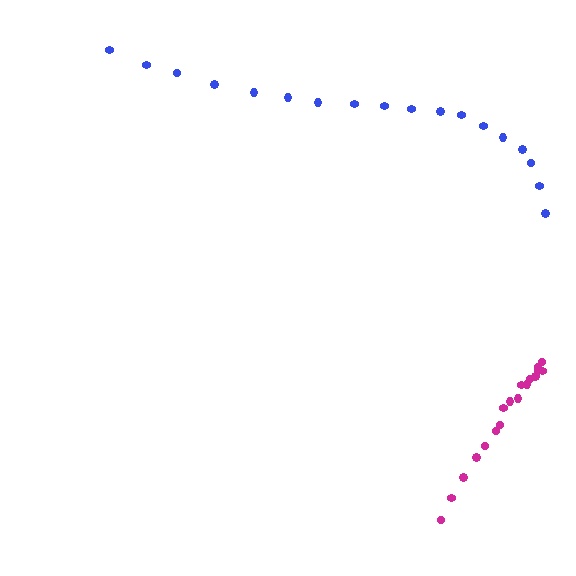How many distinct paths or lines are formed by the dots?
There are 2 distinct paths.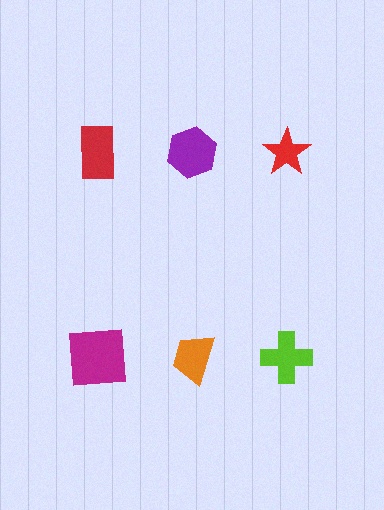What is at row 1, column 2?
A purple hexagon.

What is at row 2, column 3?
A lime cross.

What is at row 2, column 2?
An orange trapezoid.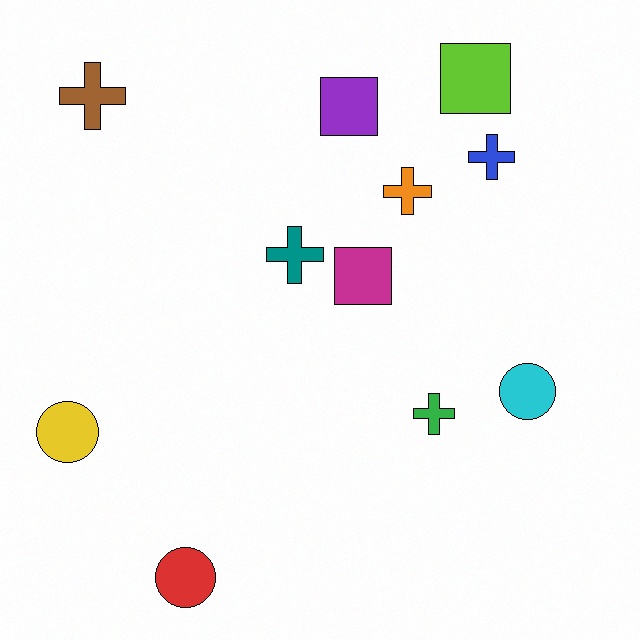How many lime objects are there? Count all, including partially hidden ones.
There is 1 lime object.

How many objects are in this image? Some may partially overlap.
There are 11 objects.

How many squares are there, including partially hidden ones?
There are 3 squares.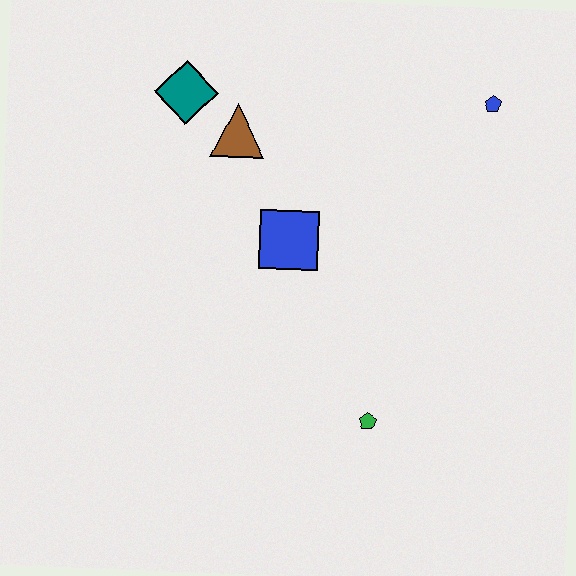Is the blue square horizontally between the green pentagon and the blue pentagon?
No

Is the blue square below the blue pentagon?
Yes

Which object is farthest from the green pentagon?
The teal diamond is farthest from the green pentagon.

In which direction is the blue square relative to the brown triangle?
The blue square is below the brown triangle.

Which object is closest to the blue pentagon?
The blue square is closest to the blue pentagon.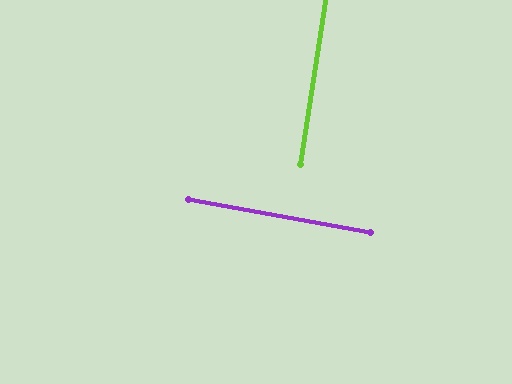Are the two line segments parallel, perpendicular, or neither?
Perpendicular — they meet at approximately 89°.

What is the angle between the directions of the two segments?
Approximately 89 degrees.